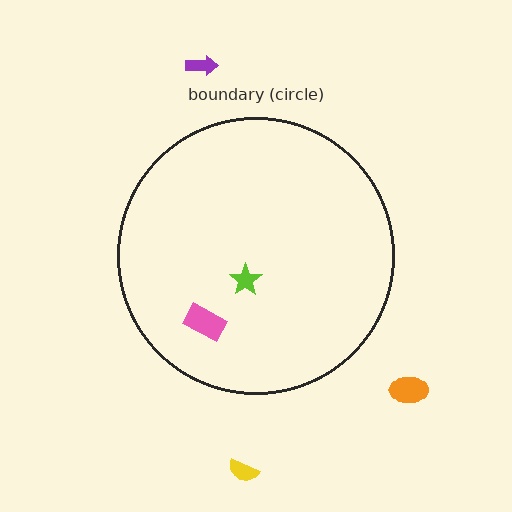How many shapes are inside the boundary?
2 inside, 3 outside.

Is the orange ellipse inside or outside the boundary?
Outside.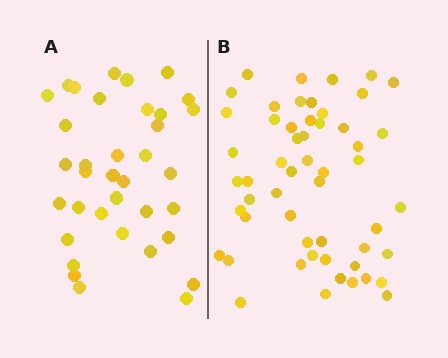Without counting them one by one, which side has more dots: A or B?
Region B (the right region) has more dots.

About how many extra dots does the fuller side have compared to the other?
Region B has approximately 20 more dots than region A.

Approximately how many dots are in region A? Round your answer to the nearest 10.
About 40 dots. (The exact count is 36, which rounds to 40.)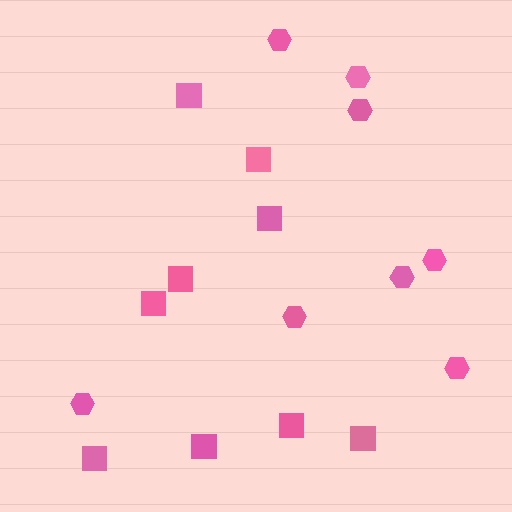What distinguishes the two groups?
There are 2 groups: one group of squares (9) and one group of hexagons (8).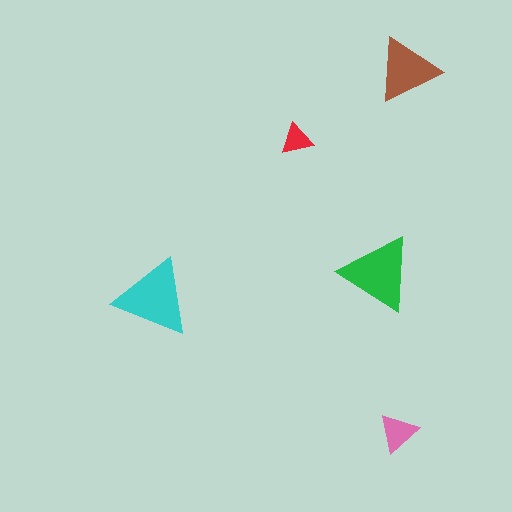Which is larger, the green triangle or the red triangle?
The green one.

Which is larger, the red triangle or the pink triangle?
The pink one.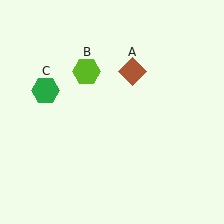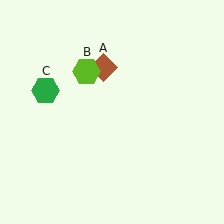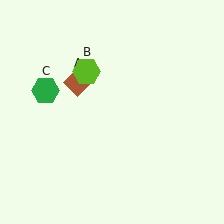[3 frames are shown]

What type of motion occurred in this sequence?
The brown diamond (object A) rotated counterclockwise around the center of the scene.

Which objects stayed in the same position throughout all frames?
Lime hexagon (object B) and green hexagon (object C) remained stationary.